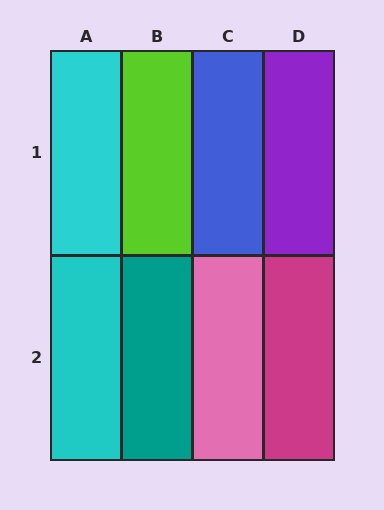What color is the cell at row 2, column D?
Magenta.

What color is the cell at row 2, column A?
Cyan.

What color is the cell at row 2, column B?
Teal.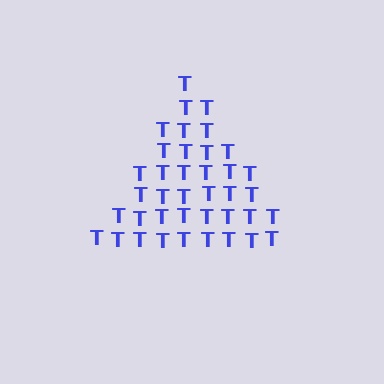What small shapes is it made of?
It is made of small letter T's.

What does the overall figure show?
The overall figure shows a triangle.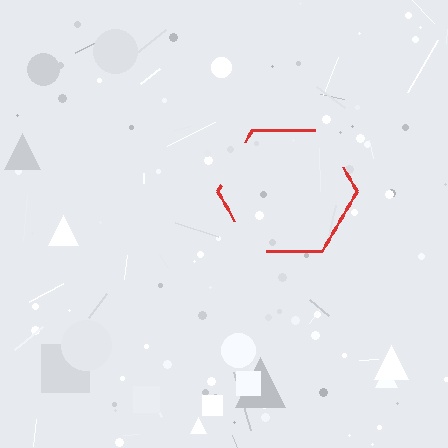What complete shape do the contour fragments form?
The contour fragments form a hexagon.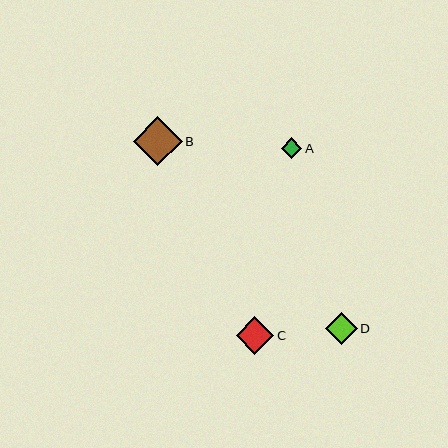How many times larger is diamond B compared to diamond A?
Diamond B is approximately 2.4 times the size of diamond A.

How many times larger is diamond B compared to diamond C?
Diamond B is approximately 1.3 times the size of diamond C.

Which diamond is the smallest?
Diamond A is the smallest with a size of approximately 20 pixels.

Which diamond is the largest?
Diamond B is the largest with a size of approximately 49 pixels.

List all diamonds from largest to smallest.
From largest to smallest: B, C, D, A.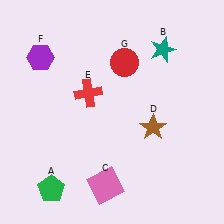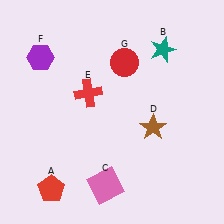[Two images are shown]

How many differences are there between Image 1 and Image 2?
There is 1 difference between the two images.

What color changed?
The pentagon (A) changed from green in Image 1 to red in Image 2.